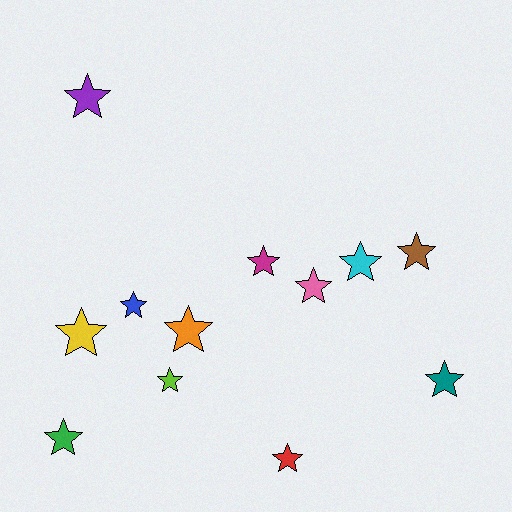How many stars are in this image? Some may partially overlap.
There are 12 stars.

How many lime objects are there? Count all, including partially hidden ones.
There is 1 lime object.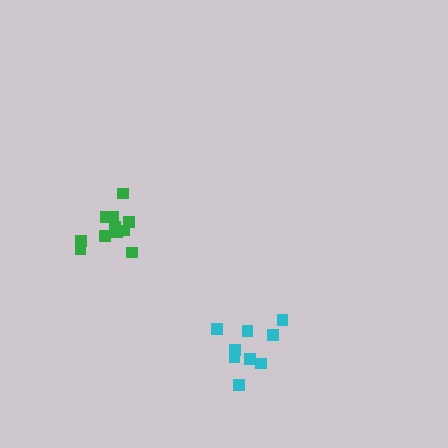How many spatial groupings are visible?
There are 2 spatial groupings.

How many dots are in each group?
Group 1: 11 dots, Group 2: 9 dots (20 total).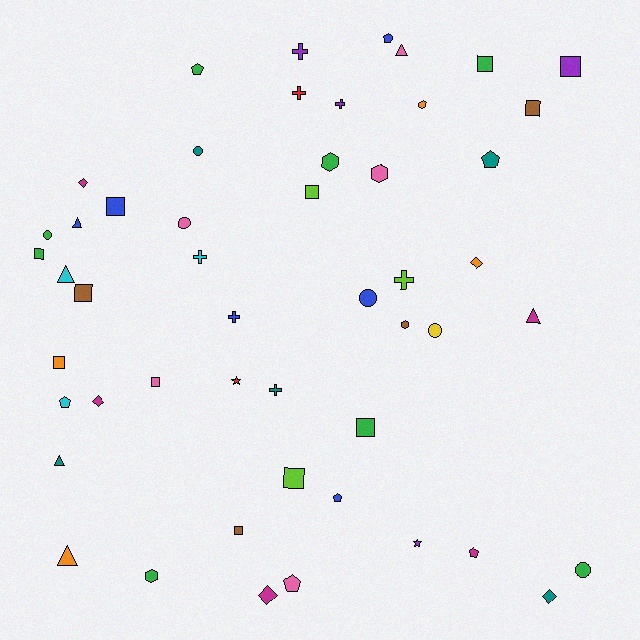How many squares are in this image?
There are 12 squares.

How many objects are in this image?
There are 50 objects.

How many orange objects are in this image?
There are 4 orange objects.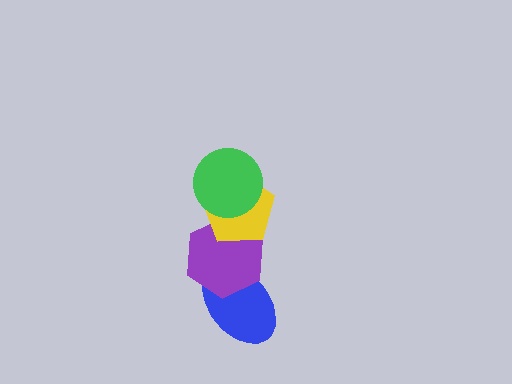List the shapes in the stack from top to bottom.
From top to bottom: the green circle, the yellow pentagon, the purple hexagon, the blue ellipse.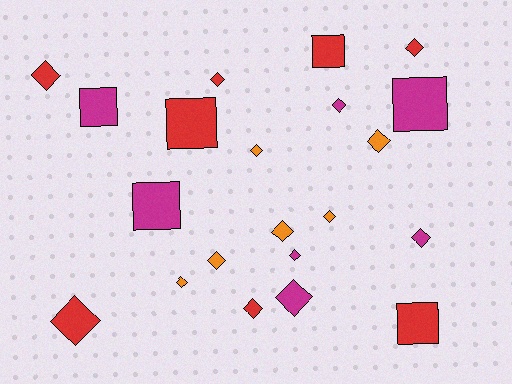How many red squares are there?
There are 3 red squares.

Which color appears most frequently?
Red, with 8 objects.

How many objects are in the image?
There are 21 objects.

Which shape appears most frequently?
Diamond, with 15 objects.